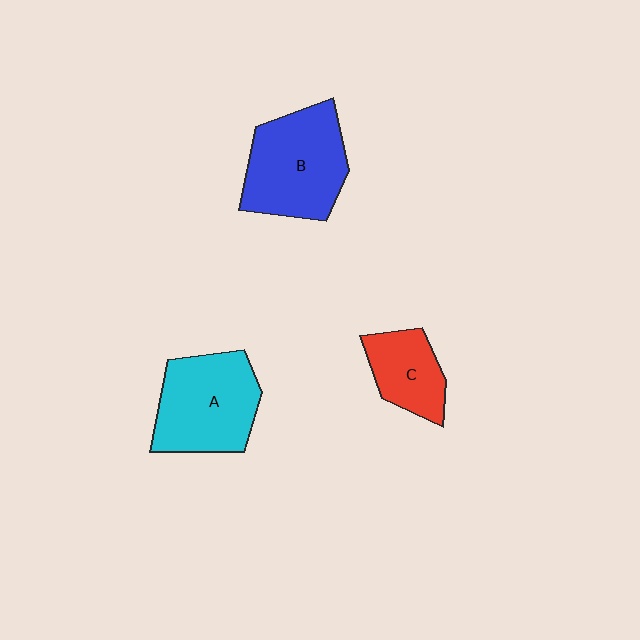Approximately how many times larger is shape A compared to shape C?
Approximately 1.7 times.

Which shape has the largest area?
Shape B (blue).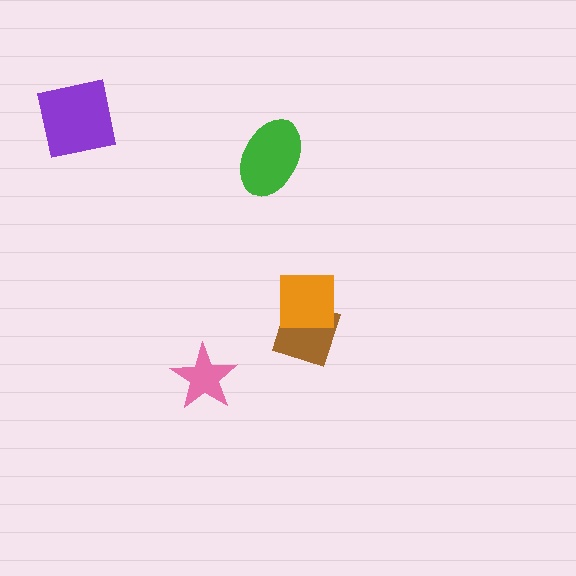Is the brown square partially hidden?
Yes, it is partially covered by another shape.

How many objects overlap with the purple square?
0 objects overlap with the purple square.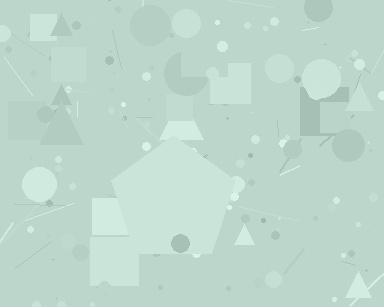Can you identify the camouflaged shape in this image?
The camouflaged shape is a pentagon.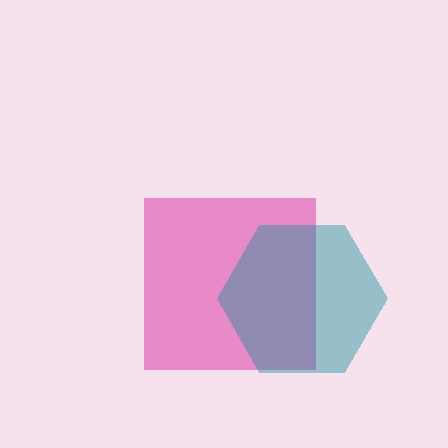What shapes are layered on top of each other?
The layered shapes are: a pink square, a teal hexagon.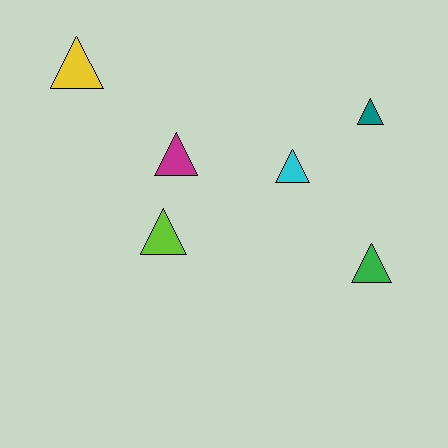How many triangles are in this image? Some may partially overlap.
There are 6 triangles.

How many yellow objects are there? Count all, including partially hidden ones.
There is 1 yellow object.